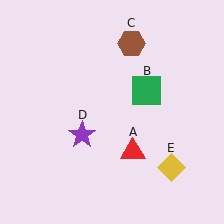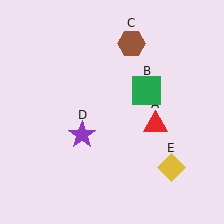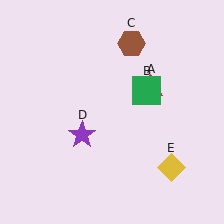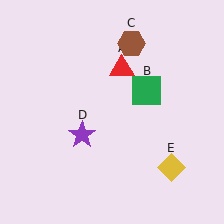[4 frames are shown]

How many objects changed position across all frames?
1 object changed position: red triangle (object A).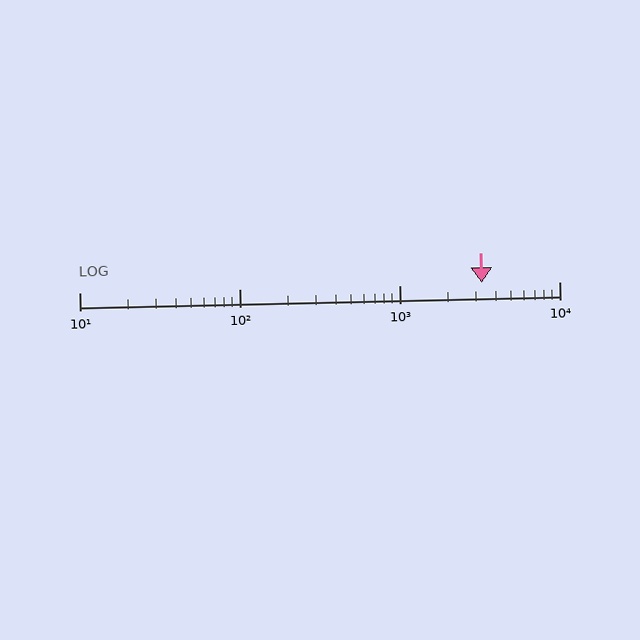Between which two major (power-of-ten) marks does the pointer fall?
The pointer is between 1000 and 10000.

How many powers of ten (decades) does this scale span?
The scale spans 3 decades, from 10 to 10000.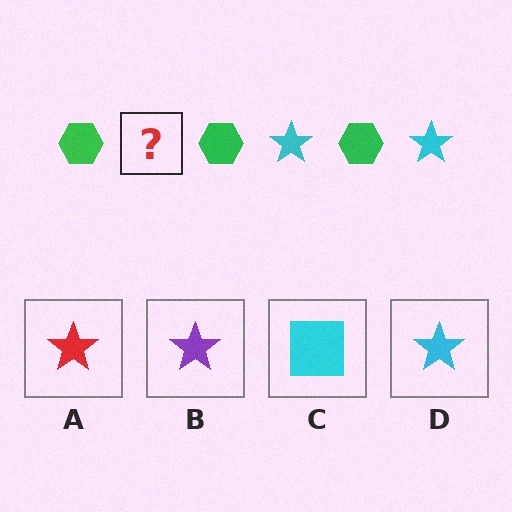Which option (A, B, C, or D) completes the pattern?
D.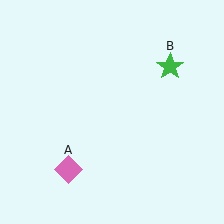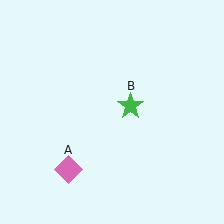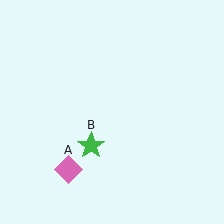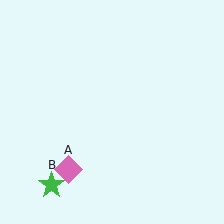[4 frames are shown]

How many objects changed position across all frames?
1 object changed position: green star (object B).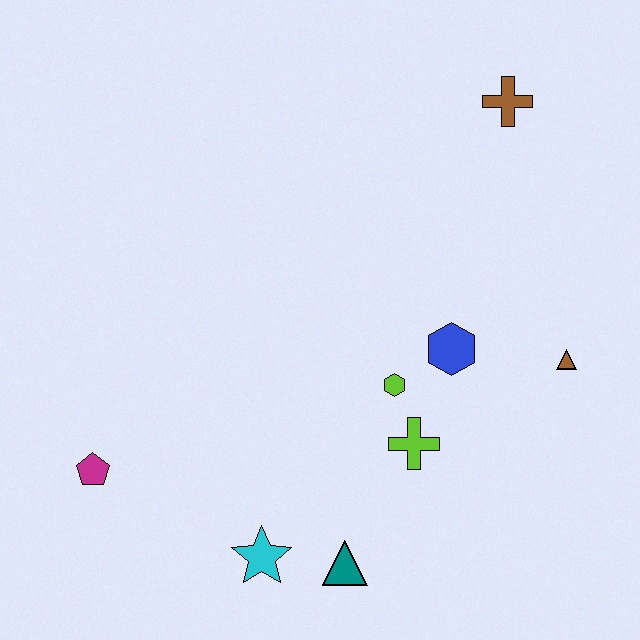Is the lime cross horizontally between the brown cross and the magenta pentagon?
Yes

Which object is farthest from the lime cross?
The brown cross is farthest from the lime cross.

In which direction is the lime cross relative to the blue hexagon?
The lime cross is below the blue hexagon.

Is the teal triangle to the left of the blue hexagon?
Yes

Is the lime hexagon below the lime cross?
No